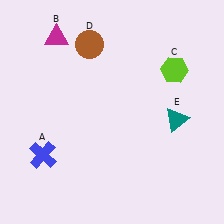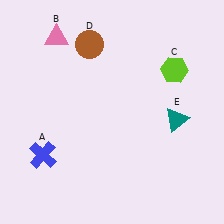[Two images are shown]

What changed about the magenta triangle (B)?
In Image 1, B is magenta. In Image 2, it changed to pink.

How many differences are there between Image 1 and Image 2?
There is 1 difference between the two images.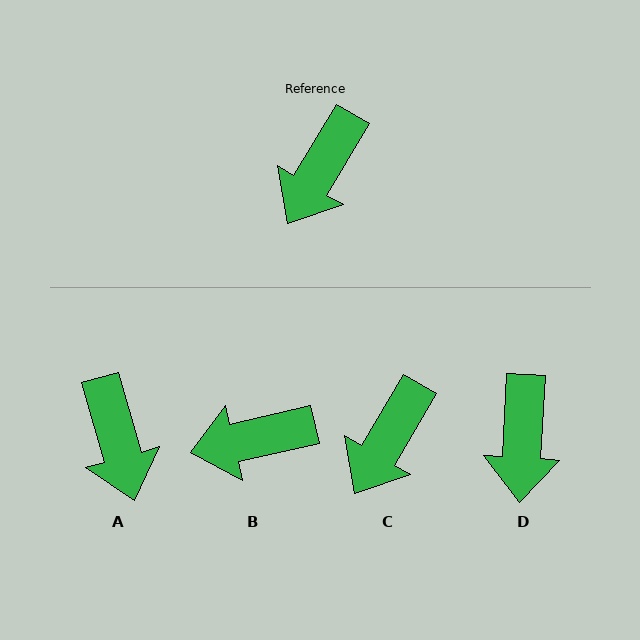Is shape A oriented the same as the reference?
No, it is off by about 47 degrees.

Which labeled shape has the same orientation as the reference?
C.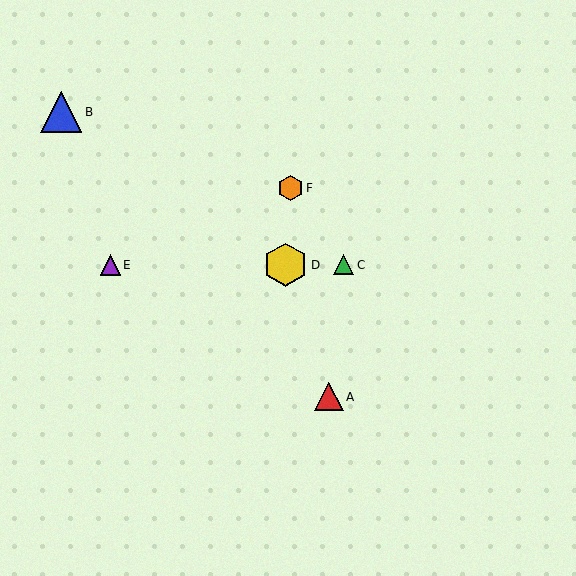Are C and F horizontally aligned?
No, C is at y≈265 and F is at y≈188.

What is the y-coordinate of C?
Object C is at y≈265.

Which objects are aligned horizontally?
Objects C, D, E are aligned horizontally.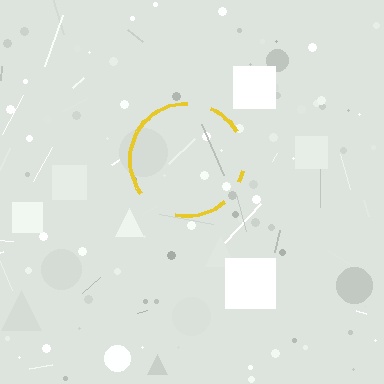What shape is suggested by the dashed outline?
The dashed outline suggests a circle.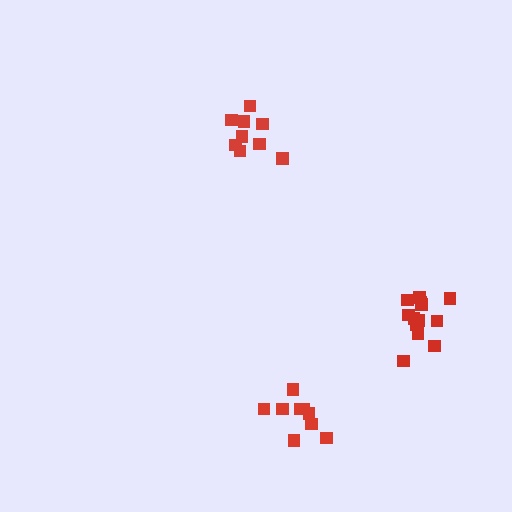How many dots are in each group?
Group 1: 13 dots, Group 2: 9 dots, Group 3: 9 dots (31 total).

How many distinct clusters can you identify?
There are 3 distinct clusters.